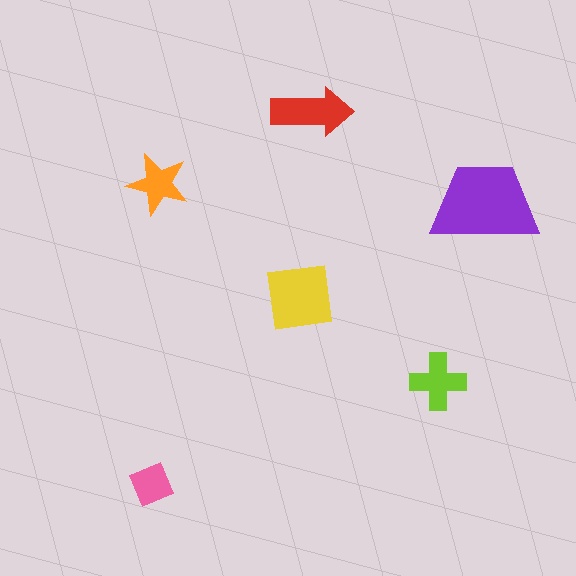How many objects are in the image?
There are 6 objects in the image.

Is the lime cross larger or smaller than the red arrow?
Smaller.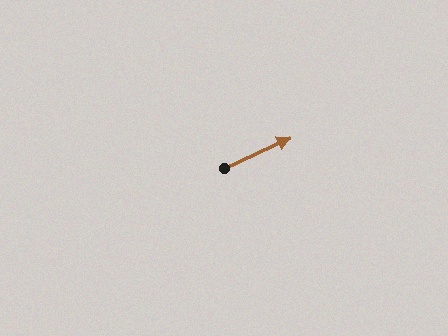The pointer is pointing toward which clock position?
Roughly 2 o'clock.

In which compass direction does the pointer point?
Northeast.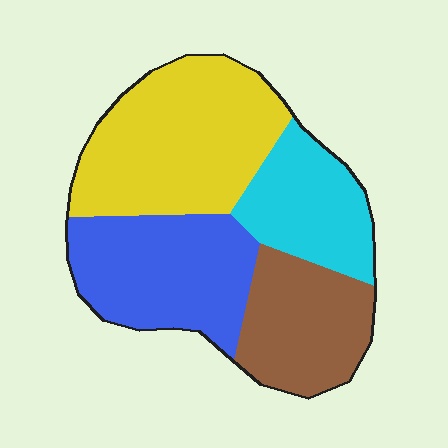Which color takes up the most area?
Yellow, at roughly 35%.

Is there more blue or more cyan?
Blue.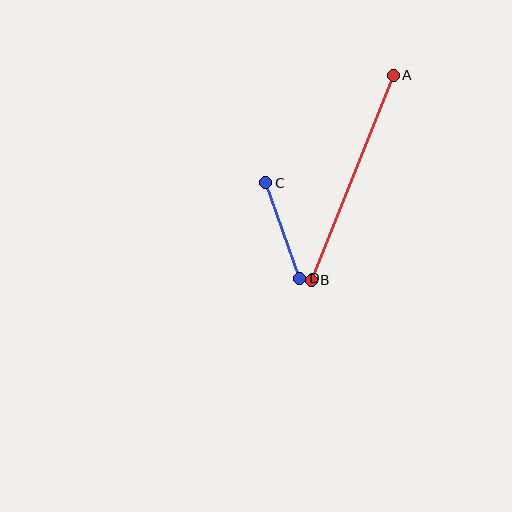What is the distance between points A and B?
The distance is approximately 221 pixels.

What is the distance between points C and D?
The distance is approximately 102 pixels.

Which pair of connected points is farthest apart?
Points A and B are farthest apart.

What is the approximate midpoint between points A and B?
The midpoint is at approximately (352, 178) pixels.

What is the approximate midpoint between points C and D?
The midpoint is at approximately (283, 230) pixels.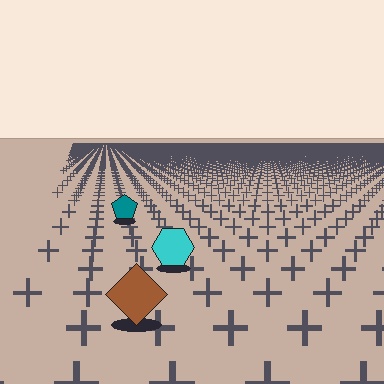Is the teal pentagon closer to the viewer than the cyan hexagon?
No. The cyan hexagon is closer — you can tell from the texture gradient: the ground texture is coarser near it.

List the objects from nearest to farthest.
From nearest to farthest: the brown diamond, the cyan hexagon, the teal pentagon.